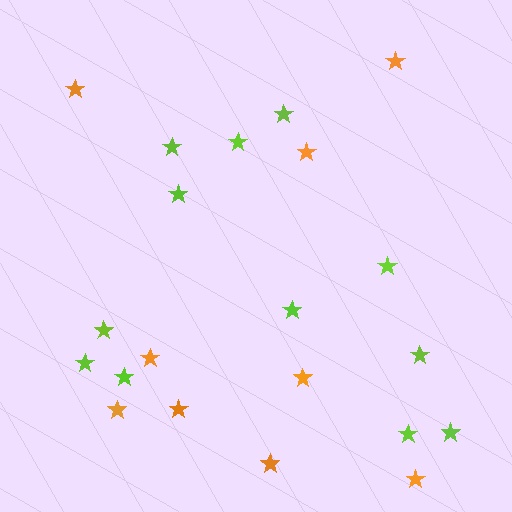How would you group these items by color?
There are 2 groups: one group of orange stars (9) and one group of lime stars (12).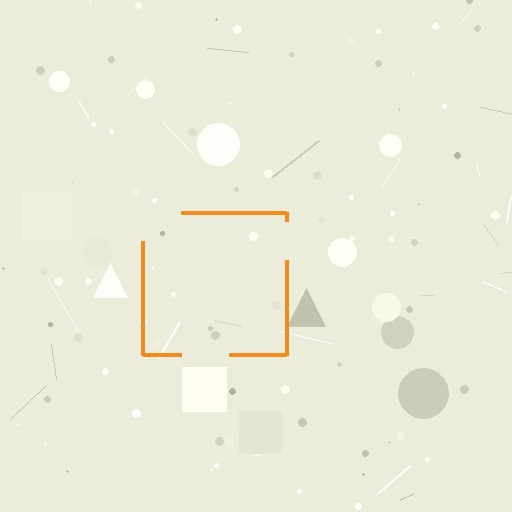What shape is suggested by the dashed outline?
The dashed outline suggests a square.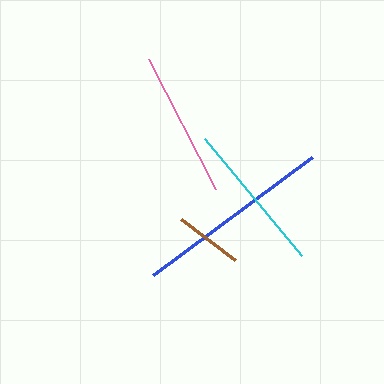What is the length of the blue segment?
The blue segment is approximately 198 pixels long.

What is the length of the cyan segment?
The cyan segment is approximately 152 pixels long.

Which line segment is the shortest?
The brown line is the shortest at approximately 68 pixels.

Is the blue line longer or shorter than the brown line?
The blue line is longer than the brown line.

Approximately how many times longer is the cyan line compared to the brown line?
The cyan line is approximately 2.2 times the length of the brown line.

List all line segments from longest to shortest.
From longest to shortest: blue, cyan, pink, brown.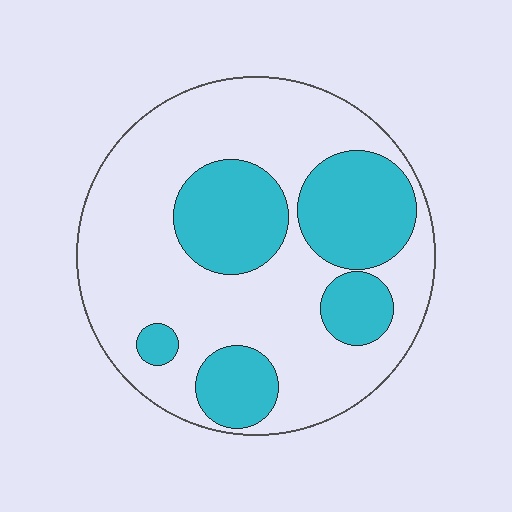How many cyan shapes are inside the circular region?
5.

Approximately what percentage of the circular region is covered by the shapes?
Approximately 35%.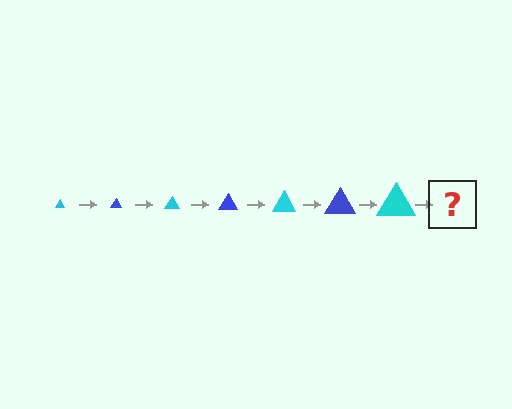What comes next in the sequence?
The next element should be a blue triangle, larger than the previous one.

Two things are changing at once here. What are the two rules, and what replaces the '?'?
The two rules are that the triangle grows larger each step and the color cycles through cyan and blue. The '?' should be a blue triangle, larger than the previous one.